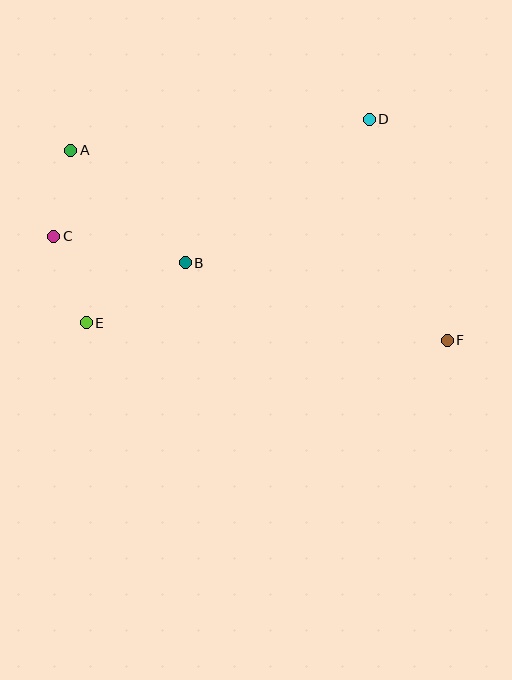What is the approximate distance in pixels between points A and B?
The distance between A and B is approximately 160 pixels.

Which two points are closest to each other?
Points A and C are closest to each other.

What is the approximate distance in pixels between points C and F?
The distance between C and F is approximately 407 pixels.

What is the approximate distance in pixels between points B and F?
The distance between B and F is approximately 273 pixels.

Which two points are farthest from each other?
Points A and F are farthest from each other.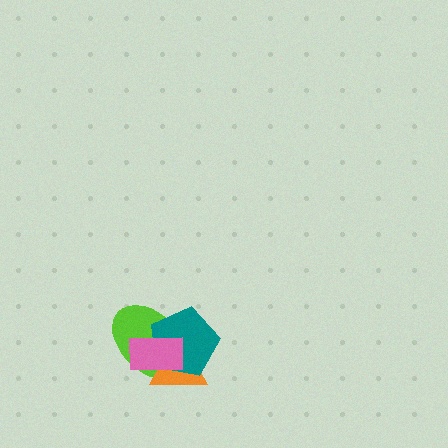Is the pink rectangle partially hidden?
No, no other shape covers it.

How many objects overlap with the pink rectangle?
3 objects overlap with the pink rectangle.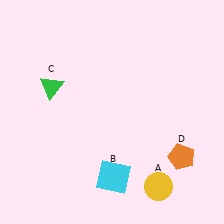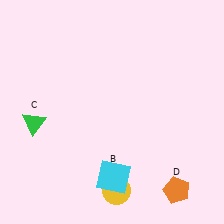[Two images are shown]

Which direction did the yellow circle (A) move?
The yellow circle (A) moved left.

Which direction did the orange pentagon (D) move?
The orange pentagon (D) moved down.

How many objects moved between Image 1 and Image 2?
3 objects moved between the two images.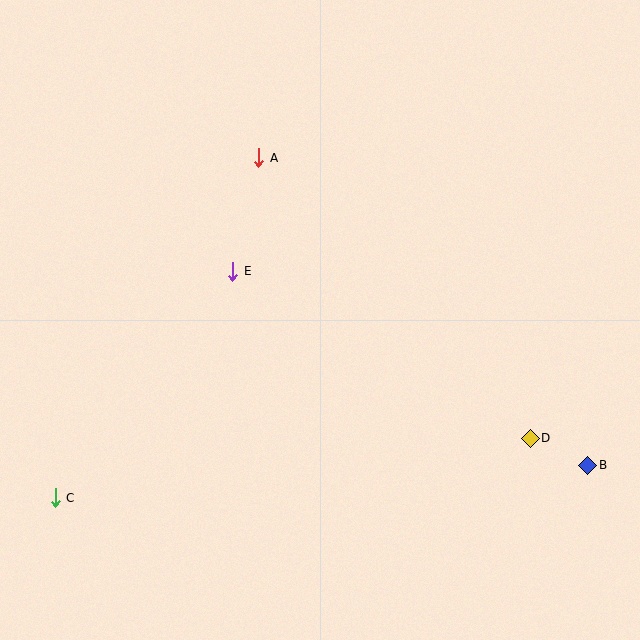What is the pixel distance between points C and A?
The distance between C and A is 396 pixels.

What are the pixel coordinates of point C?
Point C is at (55, 498).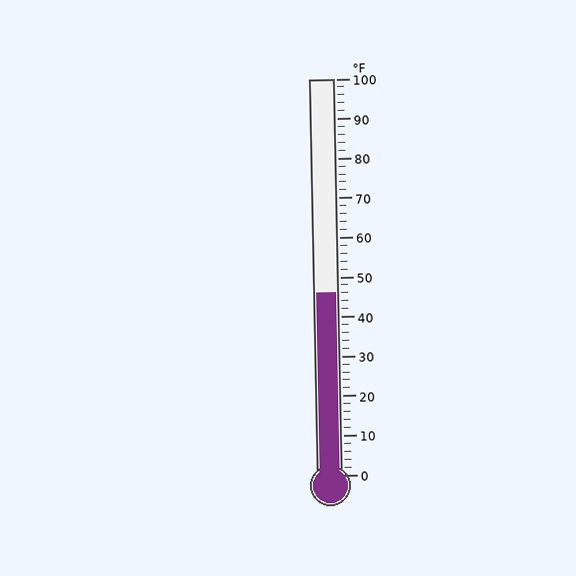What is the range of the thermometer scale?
The thermometer scale ranges from 0°F to 100°F.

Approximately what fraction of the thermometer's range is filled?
The thermometer is filled to approximately 45% of its range.